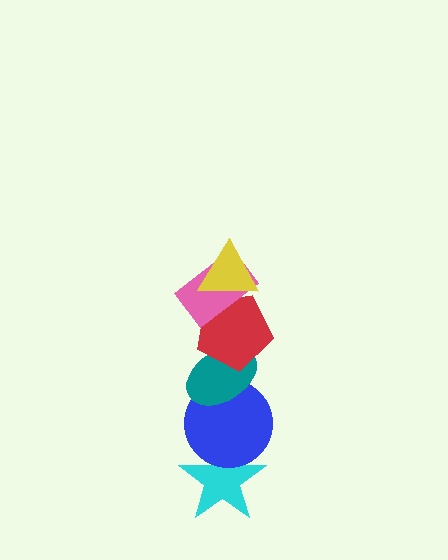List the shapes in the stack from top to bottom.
From top to bottom: the yellow triangle, the pink rectangle, the red pentagon, the teal ellipse, the blue circle, the cyan star.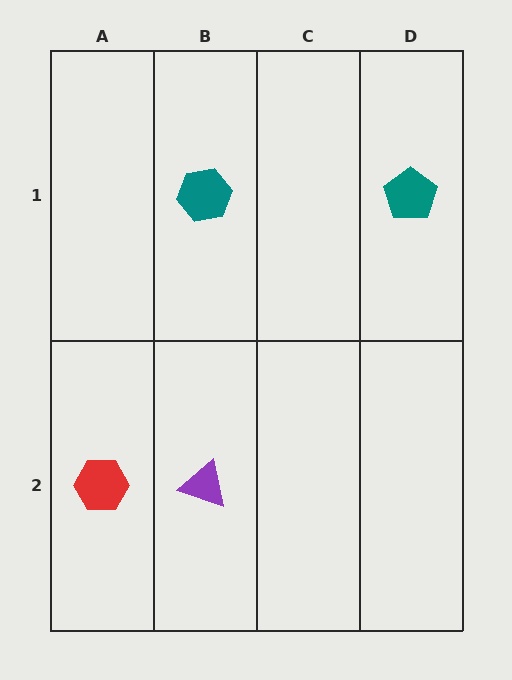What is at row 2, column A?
A red hexagon.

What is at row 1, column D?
A teal pentagon.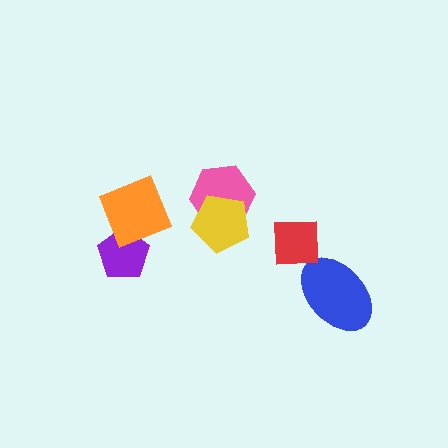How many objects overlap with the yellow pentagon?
1 object overlaps with the yellow pentagon.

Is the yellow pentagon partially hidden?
No, no other shape covers it.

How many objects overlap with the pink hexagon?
1 object overlaps with the pink hexagon.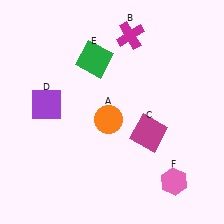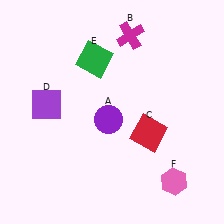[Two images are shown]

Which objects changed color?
A changed from orange to purple. C changed from magenta to red.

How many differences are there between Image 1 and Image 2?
There are 2 differences between the two images.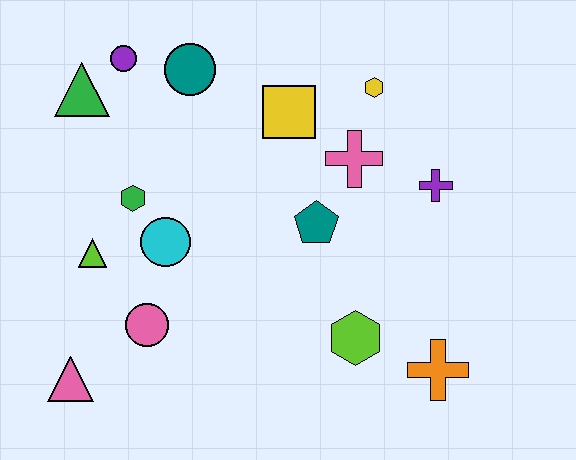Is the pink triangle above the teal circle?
No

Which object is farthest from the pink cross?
The pink triangle is farthest from the pink cross.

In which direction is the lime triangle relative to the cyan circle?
The lime triangle is to the left of the cyan circle.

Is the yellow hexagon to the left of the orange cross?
Yes